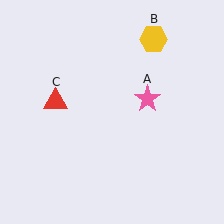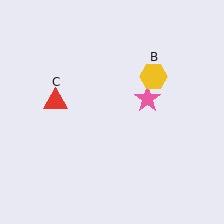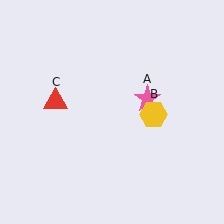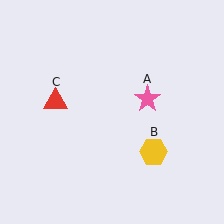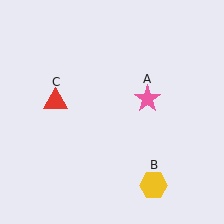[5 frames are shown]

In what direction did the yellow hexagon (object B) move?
The yellow hexagon (object B) moved down.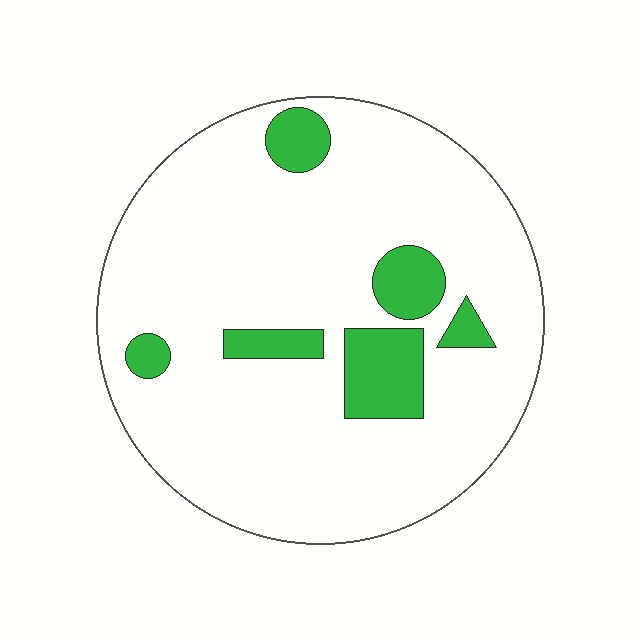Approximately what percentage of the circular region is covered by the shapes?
Approximately 15%.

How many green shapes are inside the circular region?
6.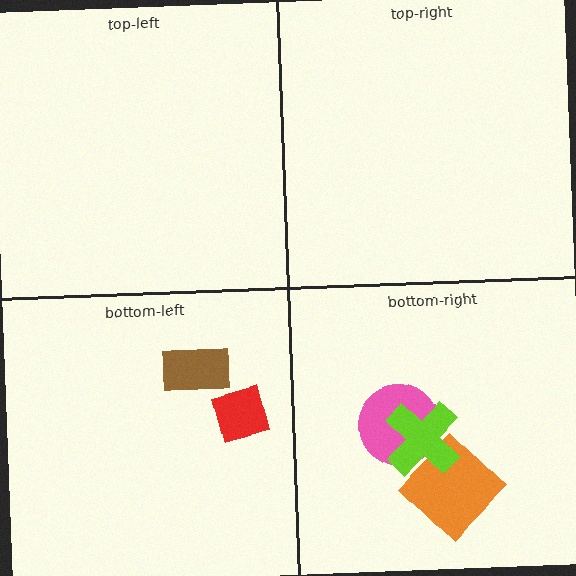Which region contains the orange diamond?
The bottom-right region.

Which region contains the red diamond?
The bottom-left region.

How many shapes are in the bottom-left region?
2.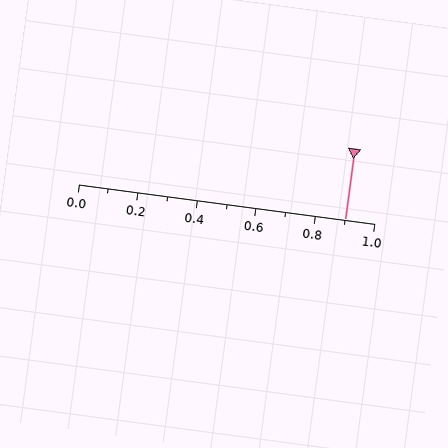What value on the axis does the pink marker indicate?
The marker indicates approximately 0.9.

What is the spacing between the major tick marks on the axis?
The major ticks are spaced 0.2 apart.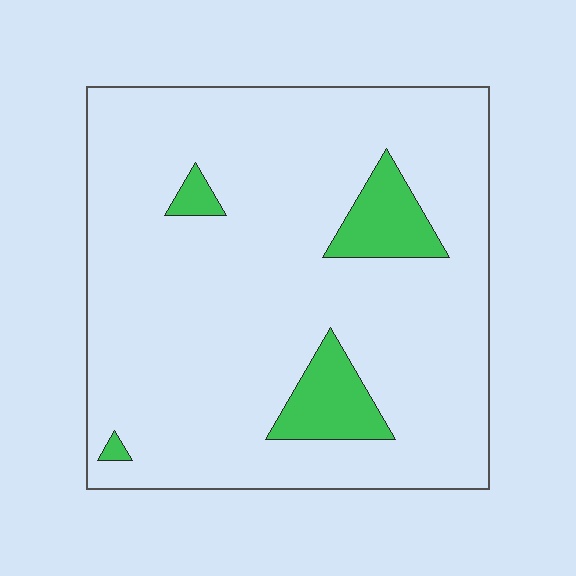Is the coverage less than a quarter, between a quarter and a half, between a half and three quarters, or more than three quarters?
Less than a quarter.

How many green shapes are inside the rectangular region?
4.